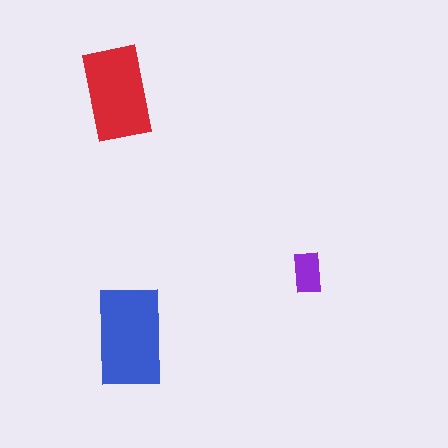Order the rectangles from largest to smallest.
the blue one, the red one, the purple one.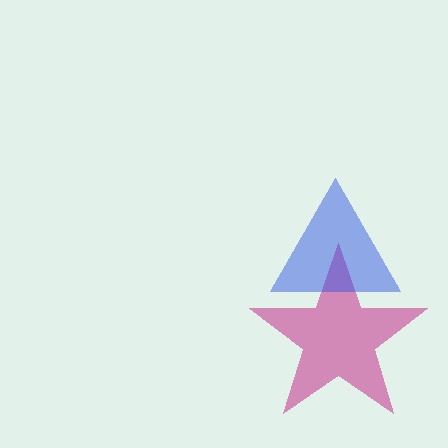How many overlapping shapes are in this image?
There are 2 overlapping shapes in the image.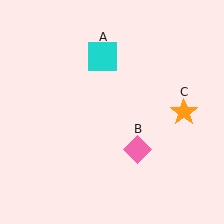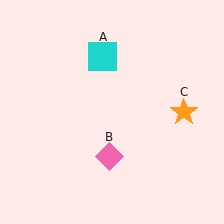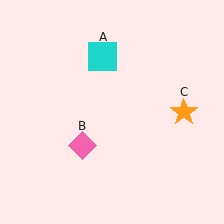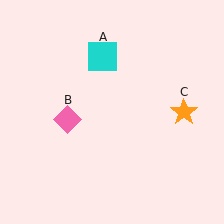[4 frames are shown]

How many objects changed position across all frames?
1 object changed position: pink diamond (object B).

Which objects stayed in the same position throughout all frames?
Cyan square (object A) and orange star (object C) remained stationary.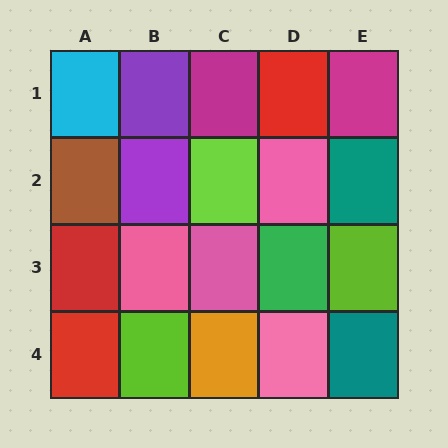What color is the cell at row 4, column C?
Orange.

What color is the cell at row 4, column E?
Teal.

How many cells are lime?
3 cells are lime.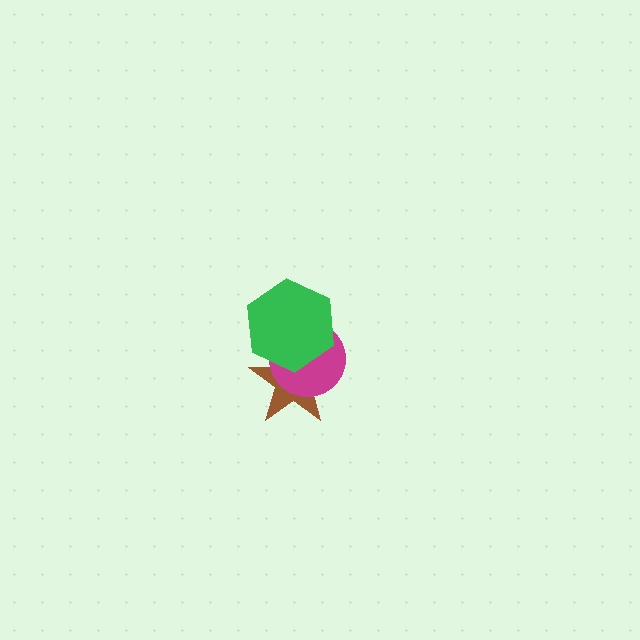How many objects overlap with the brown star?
2 objects overlap with the brown star.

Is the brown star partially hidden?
Yes, it is partially covered by another shape.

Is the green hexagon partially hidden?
No, no other shape covers it.